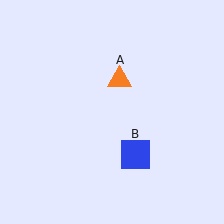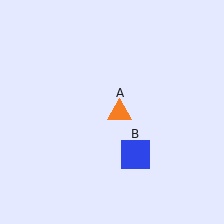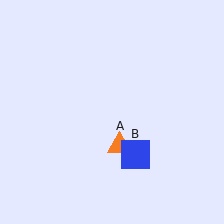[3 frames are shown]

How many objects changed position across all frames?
1 object changed position: orange triangle (object A).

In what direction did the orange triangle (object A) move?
The orange triangle (object A) moved down.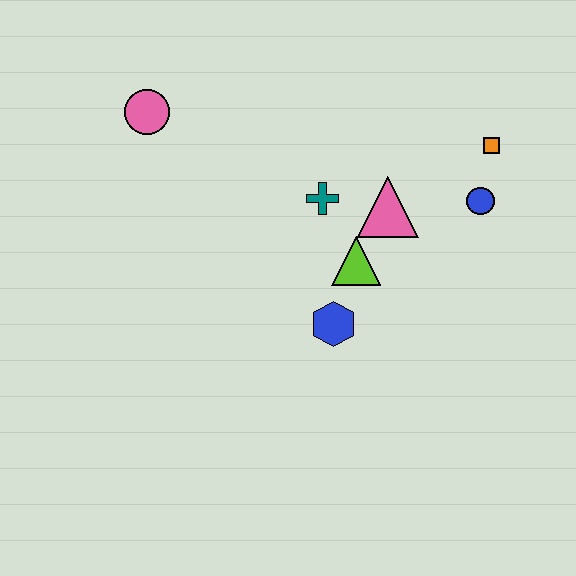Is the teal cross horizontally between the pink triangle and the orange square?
No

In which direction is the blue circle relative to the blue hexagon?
The blue circle is to the right of the blue hexagon.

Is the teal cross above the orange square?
No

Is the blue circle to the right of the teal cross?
Yes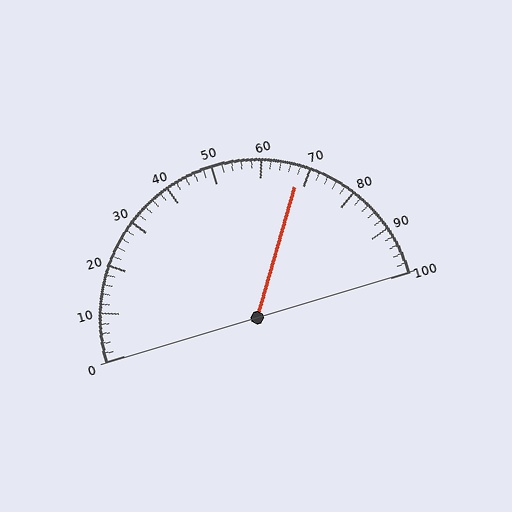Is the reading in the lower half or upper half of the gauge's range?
The reading is in the upper half of the range (0 to 100).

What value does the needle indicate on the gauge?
The needle indicates approximately 68.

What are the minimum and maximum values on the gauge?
The gauge ranges from 0 to 100.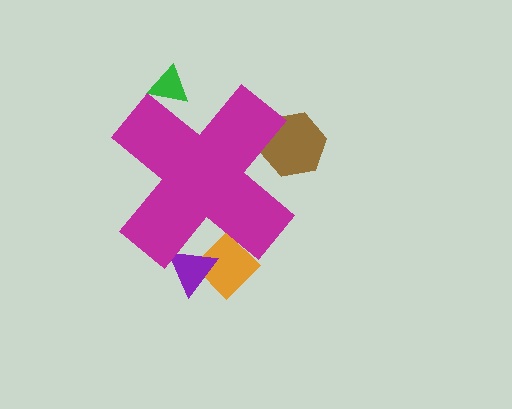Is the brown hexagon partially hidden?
Yes, the brown hexagon is partially hidden behind the magenta cross.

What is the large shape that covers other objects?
A magenta cross.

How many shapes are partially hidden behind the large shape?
4 shapes are partially hidden.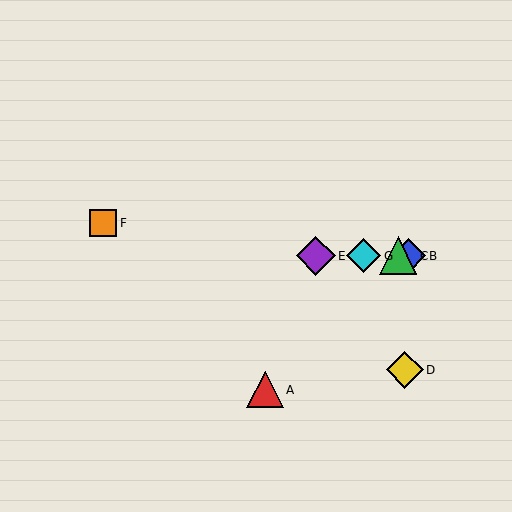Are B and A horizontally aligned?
No, B is at y≈256 and A is at y≈390.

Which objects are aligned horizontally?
Objects B, C, E, G are aligned horizontally.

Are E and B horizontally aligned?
Yes, both are at y≈256.